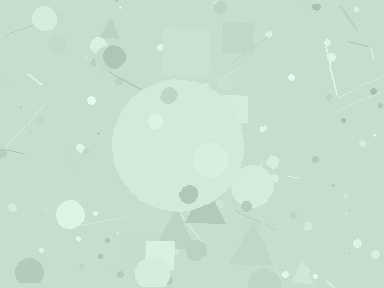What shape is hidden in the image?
A circle is hidden in the image.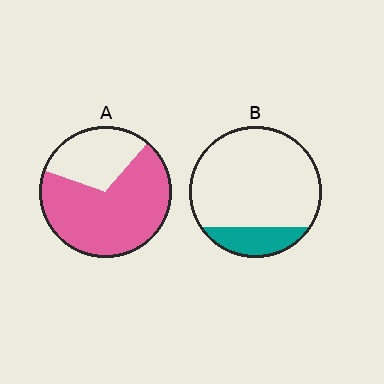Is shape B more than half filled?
No.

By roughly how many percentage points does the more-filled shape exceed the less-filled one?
By roughly 50 percentage points (A over B).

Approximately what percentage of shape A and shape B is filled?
A is approximately 70% and B is approximately 20%.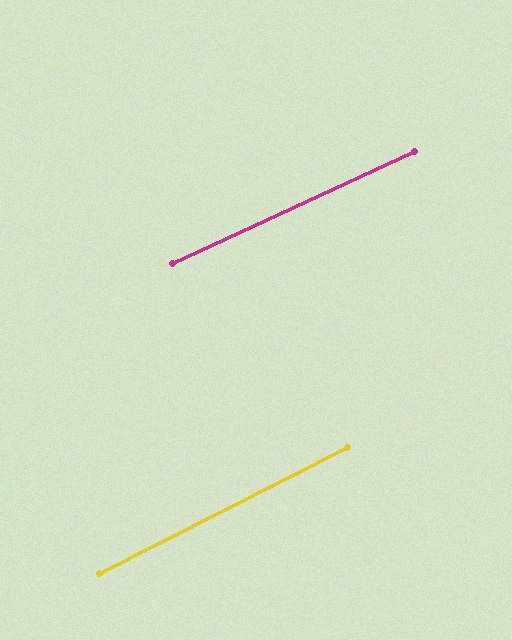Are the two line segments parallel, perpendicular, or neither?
Parallel — their directions differ by only 2.0°.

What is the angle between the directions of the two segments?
Approximately 2 degrees.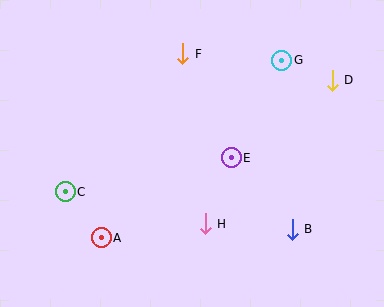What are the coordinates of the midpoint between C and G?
The midpoint between C and G is at (173, 126).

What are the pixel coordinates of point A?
Point A is at (101, 238).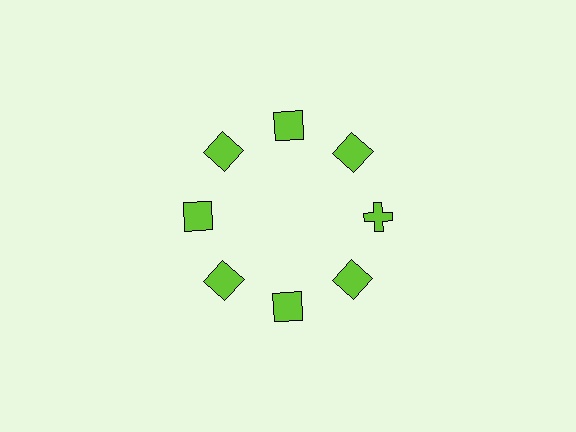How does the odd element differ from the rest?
It has a different shape: cross instead of square.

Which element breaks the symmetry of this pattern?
The lime cross at roughly the 3 o'clock position breaks the symmetry. All other shapes are lime squares.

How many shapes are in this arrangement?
There are 8 shapes arranged in a ring pattern.